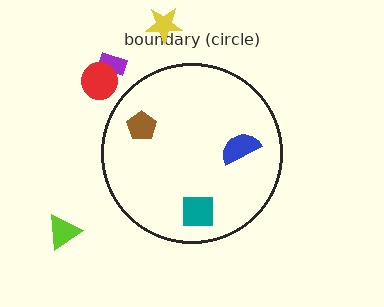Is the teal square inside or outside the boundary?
Inside.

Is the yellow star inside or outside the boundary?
Outside.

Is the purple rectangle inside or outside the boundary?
Outside.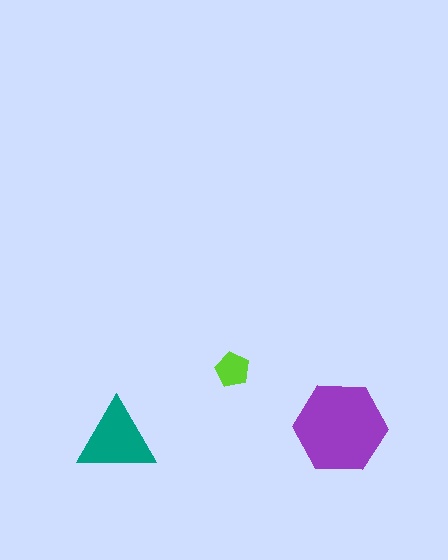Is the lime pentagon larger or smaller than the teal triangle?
Smaller.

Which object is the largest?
The purple hexagon.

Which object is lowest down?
The teal triangle is bottommost.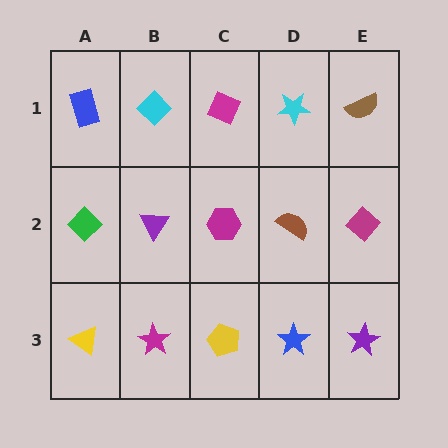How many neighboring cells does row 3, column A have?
2.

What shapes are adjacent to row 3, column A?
A green diamond (row 2, column A), a magenta star (row 3, column B).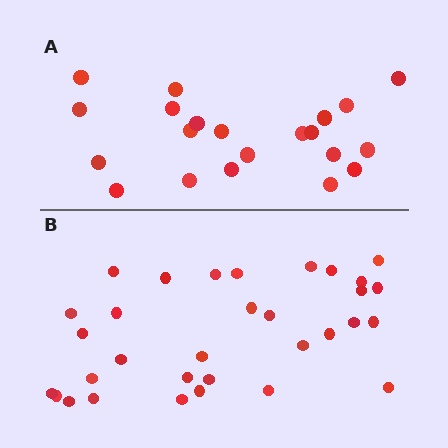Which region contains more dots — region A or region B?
Region B (the bottom region) has more dots.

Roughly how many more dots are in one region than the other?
Region B has roughly 12 or so more dots than region A.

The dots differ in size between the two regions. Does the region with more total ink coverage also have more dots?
No. Region A has more total ink coverage because its dots are larger, but region B actually contains more individual dots. Total area can be misleading — the number of items is what matters here.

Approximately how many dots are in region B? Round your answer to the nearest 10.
About 30 dots. (The exact count is 32, which rounds to 30.)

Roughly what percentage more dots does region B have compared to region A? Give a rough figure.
About 50% more.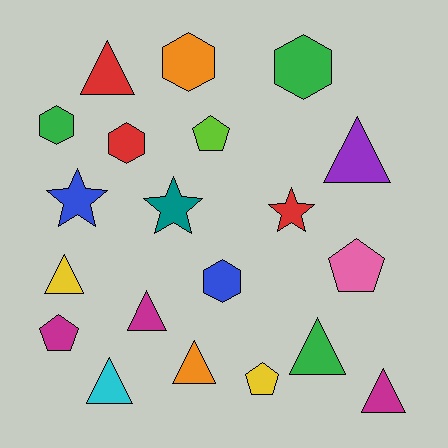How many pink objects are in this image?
There is 1 pink object.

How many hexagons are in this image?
There are 5 hexagons.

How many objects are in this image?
There are 20 objects.